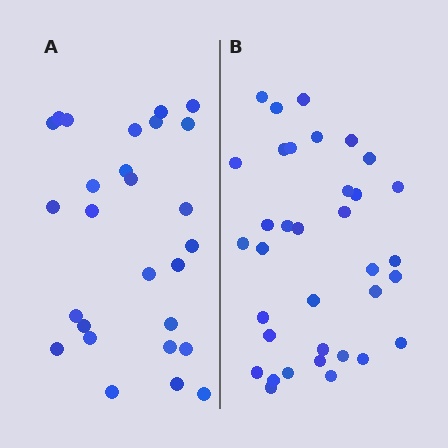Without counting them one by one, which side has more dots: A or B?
Region B (the right region) has more dots.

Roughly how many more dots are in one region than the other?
Region B has roughly 8 or so more dots than region A.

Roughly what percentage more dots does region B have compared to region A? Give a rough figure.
About 30% more.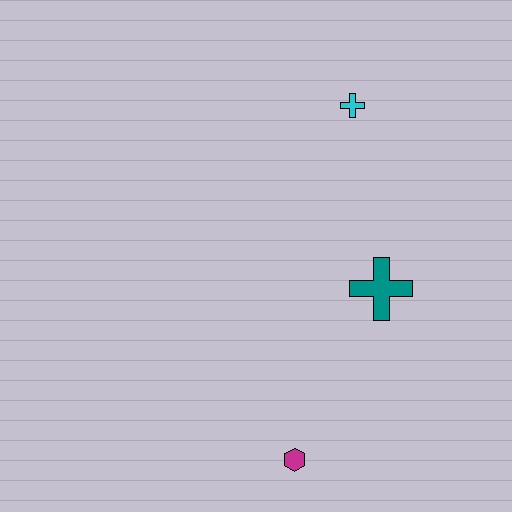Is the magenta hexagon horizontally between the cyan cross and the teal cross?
No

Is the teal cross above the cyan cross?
No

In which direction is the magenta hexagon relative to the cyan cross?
The magenta hexagon is below the cyan cross.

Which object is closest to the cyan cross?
The teal cross is closest to the cyan cross.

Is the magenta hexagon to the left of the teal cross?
Yes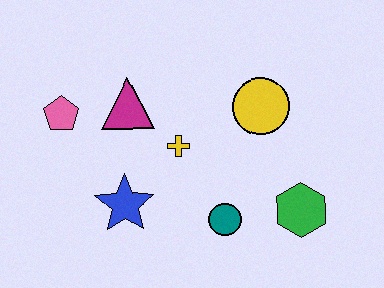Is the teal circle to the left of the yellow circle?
Yes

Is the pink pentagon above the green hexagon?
Yes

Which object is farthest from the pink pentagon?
The green hexagon is farthest from the pink pentagon.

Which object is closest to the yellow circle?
The yellow cross is closest to the yellow circle.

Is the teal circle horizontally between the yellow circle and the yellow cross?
Yes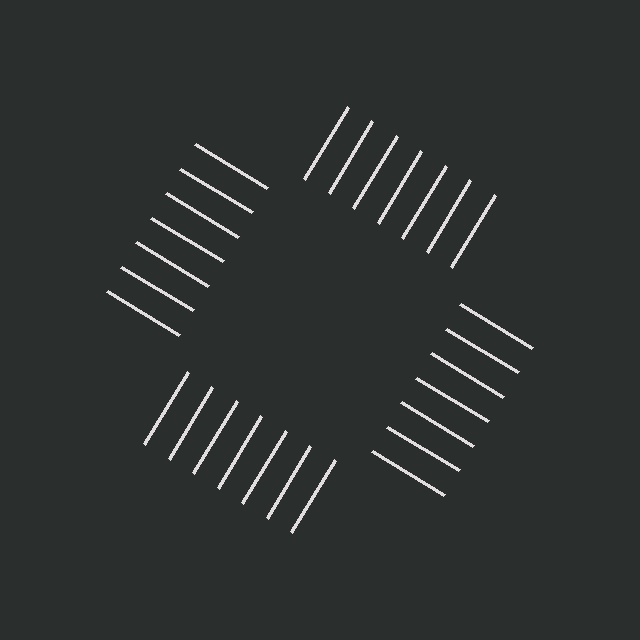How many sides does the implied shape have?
4 sides — the line-ends trace a square.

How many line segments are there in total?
28 — 7 along each of the 4 edges.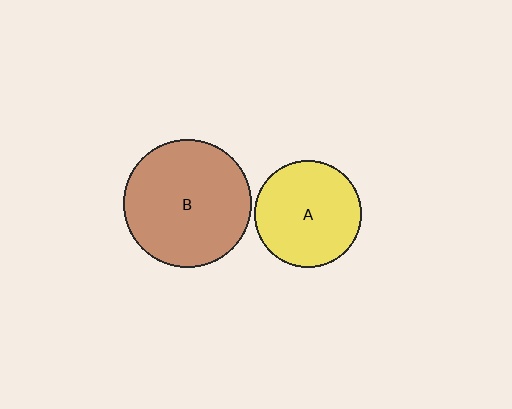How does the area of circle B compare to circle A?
Approximately 1.4 times.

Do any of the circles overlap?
No, none of the circles overlap.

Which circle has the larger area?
Circle B (brown).